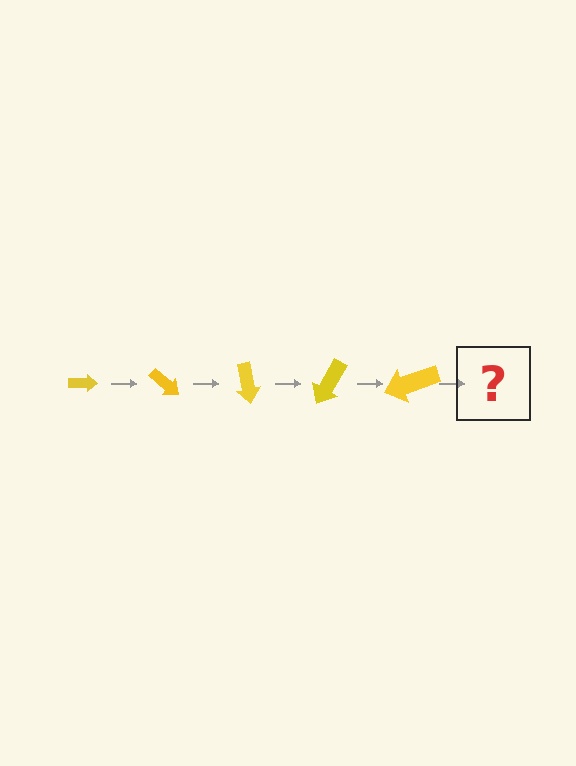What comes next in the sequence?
The next element should be an arrow, larger than the previous one and rotated 200 degrees from the start.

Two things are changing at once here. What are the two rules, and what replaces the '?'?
The two rules are that the arrow grows larger each step and it rotates 40 degrees each step. The '?' should be an arrow, larger than the previous one and rotated 200 degrees from the start.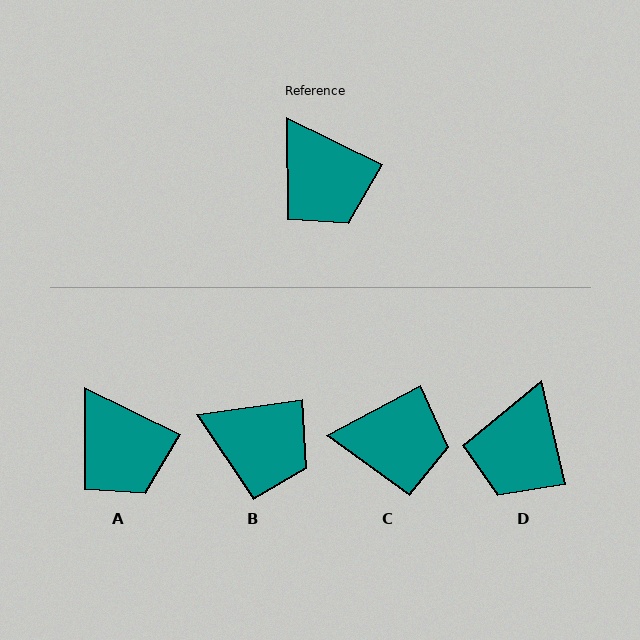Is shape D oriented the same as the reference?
No, it is off by about 51 degrees.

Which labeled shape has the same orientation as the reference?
A.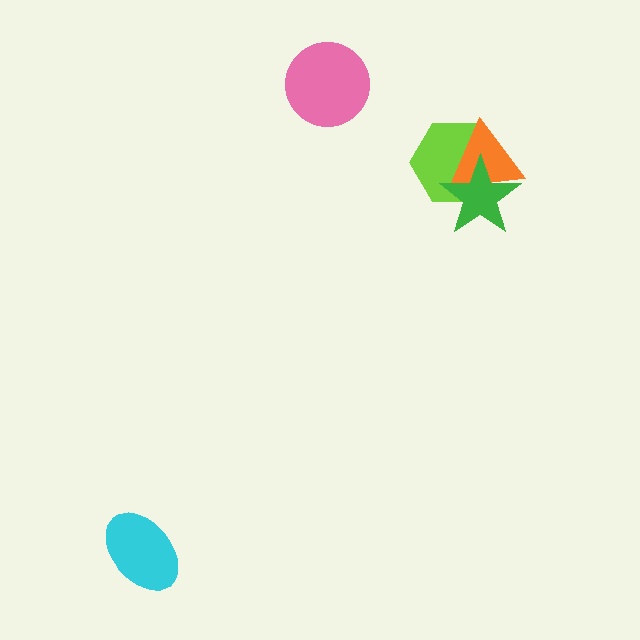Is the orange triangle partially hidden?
Yes, it is partially covered by another shape.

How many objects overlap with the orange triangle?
2 objects overlap with the orange triangle.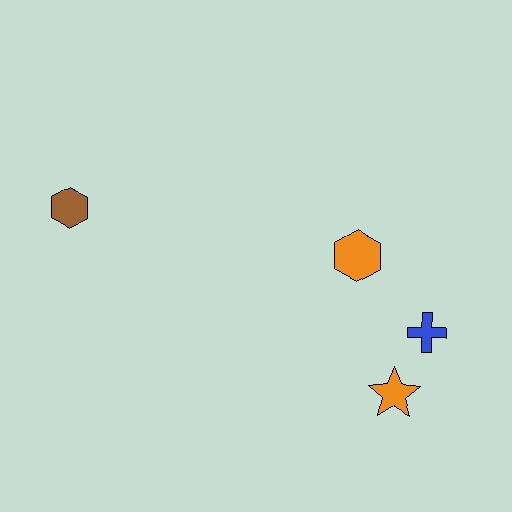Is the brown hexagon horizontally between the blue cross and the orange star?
No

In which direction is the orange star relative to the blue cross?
The orange star is below the blue cross.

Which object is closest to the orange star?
The blue cross is closest to the orange star.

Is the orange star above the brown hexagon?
No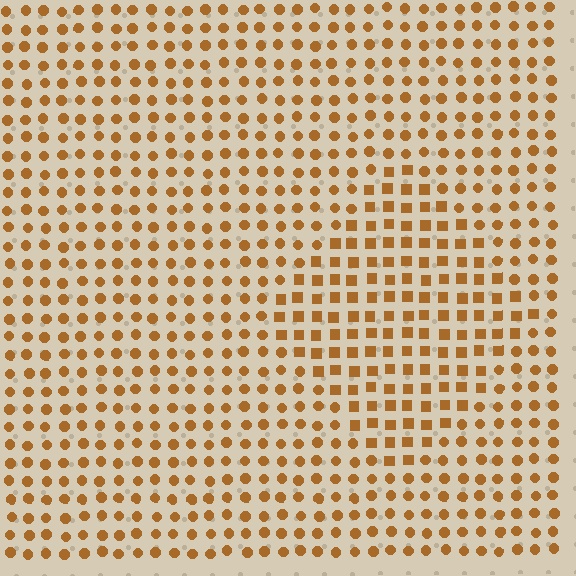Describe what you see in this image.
The image is filled with small brown elements arranged in a uniform grid. A diamond-shaped region contains squares, while the surrounding area contains circles. The boundary is defined purely by the change in element shape.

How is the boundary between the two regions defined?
The boundary is defined by a change in element shape: squares inside vs. circles outside. All elements share the same color and spacing.